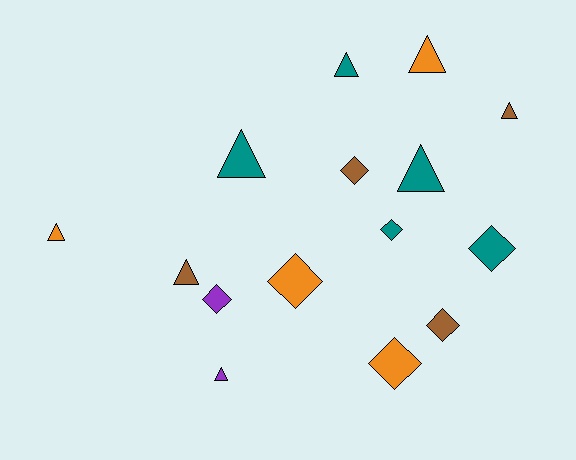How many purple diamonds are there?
There is 1 purple diamond.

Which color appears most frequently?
Teal, with 5 objects.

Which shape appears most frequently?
Triangle, with 8 objects.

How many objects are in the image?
There are 15 objects.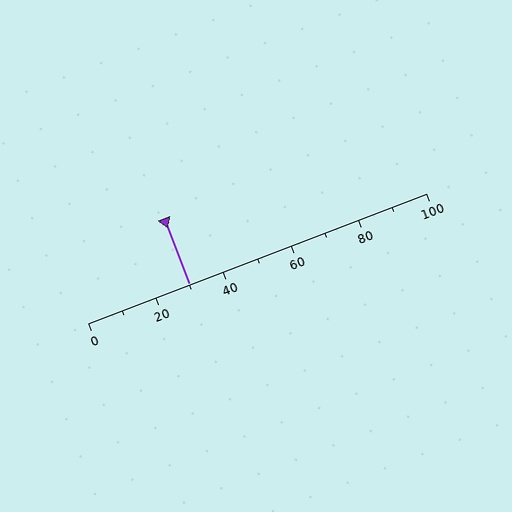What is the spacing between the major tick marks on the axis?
The major ticks are spaced 20 apart.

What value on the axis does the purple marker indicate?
The marker indicates approximately 30.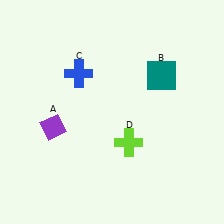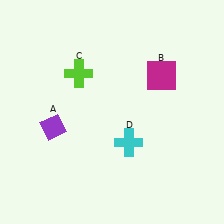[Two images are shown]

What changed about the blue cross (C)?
In Image 1, C is blue. In Image 2, it changed to lime.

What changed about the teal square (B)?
In Image 1, B is teal. In Image 2, it changed to magenta.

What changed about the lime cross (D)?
In Image 1, D is lime. In Image 2, it changed to cyan.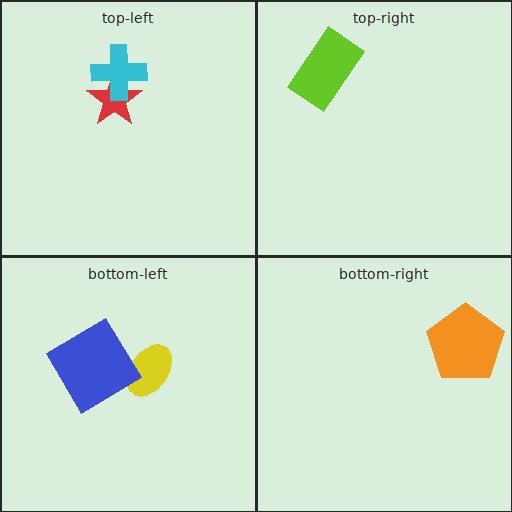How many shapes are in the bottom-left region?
2.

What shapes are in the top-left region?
The red star, the cyan cross.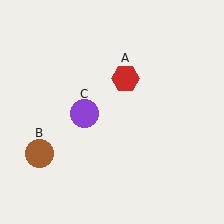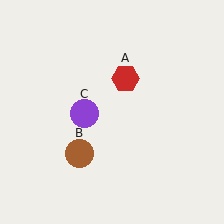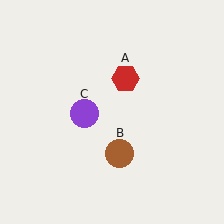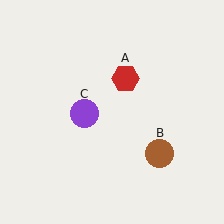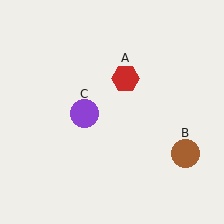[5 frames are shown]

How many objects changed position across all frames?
1 object changed position: brown circle (object B).